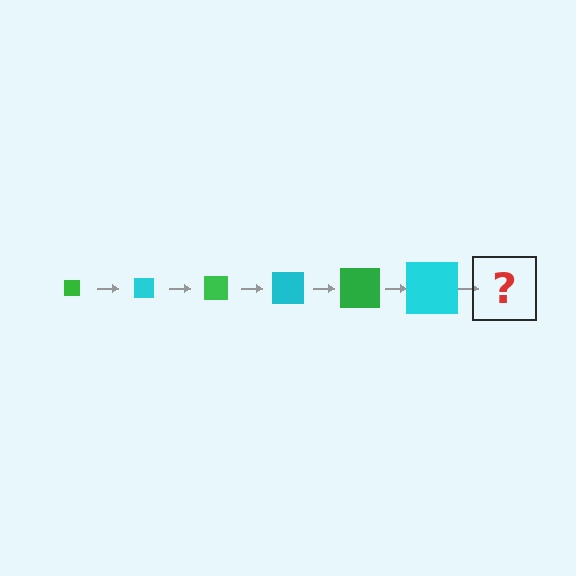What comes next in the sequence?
The next element should be a green square, larger than the previous one.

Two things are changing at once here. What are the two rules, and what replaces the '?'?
The two rules are that the square grows larger each step and the color cycles through green and cyan. The '?' should be a green square, larger than the previous one.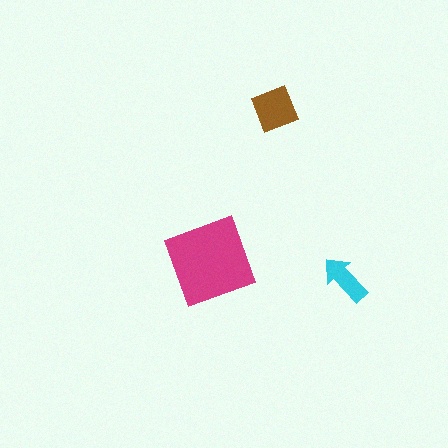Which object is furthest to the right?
The cyan arrow is rightmost.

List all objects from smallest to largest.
The cyan arrow, the brown diamond, the magenta square.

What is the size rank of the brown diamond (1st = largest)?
2nd.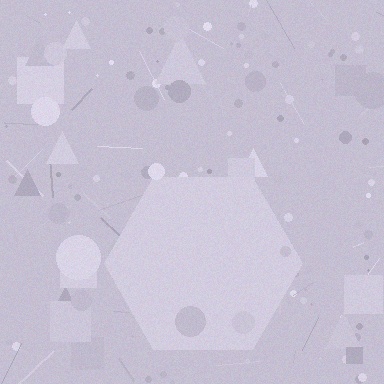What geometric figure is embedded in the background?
A hexagon is embedded in the background.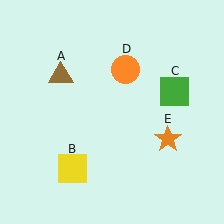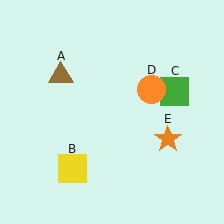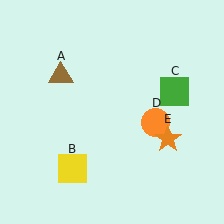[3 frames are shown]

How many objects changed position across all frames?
1 object changed position: orange circle (object D).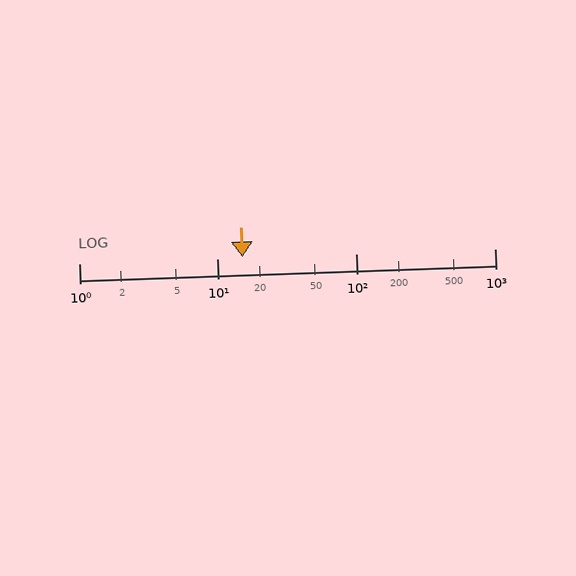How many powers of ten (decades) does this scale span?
The scale spans 3 decades, from 1 to 1000.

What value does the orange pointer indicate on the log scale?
The pointer indicates approximately 15.